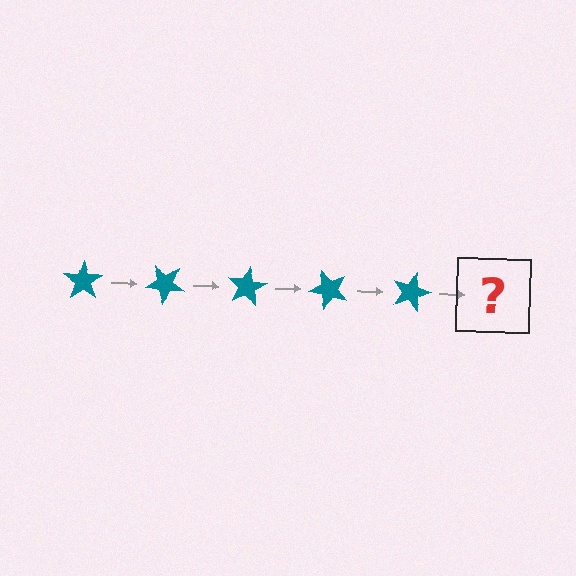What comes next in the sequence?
The next element should be a teal star rotated 200 degrees.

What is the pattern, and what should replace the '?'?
The pattern is that the star rotates 40 degrees each step. The '?' should be a teal star rotated 200 degrees.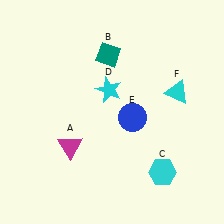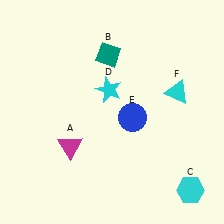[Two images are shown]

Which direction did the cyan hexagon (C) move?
The cyan hexagon (C) moved right.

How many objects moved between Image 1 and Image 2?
1 object moved between the two images.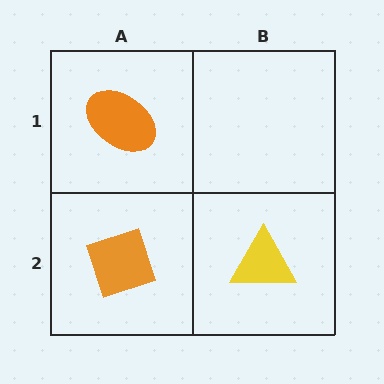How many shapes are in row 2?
2 shapes.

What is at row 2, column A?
An orange diamond.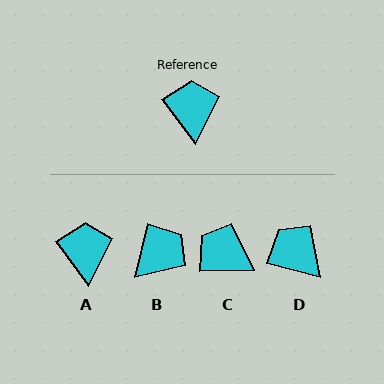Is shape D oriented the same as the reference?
No, it is off by about 38 degrees.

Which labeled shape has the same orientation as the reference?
A.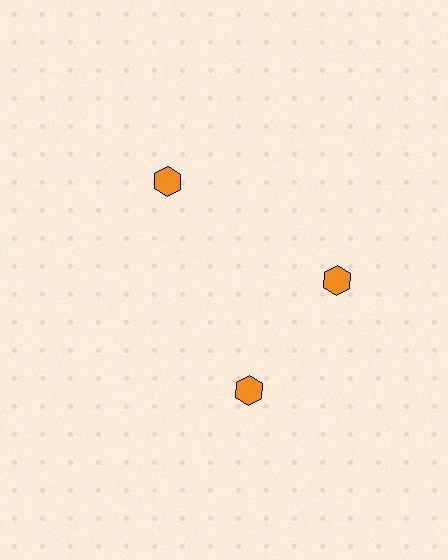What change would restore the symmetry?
The symmetry would be restored by rotating it back into even spacing with its neighbors so that all 3 hexagons sit at equal angles and equal distance from the center.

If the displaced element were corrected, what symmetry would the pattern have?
It would have 3-fold rotational symmetry — the pattern would map onto itself every 120 degrees.